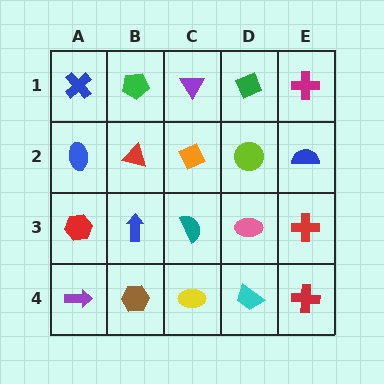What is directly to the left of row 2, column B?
A blue ellipse.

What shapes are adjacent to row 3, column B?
A red triangle (row 2, column B), a brown hexagon (row 4, column B), a red hexagon (row 3, column A), a teal semicircle (row 3, column C).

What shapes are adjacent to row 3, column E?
A blue semicircle (row 2, column E), a red cross (row 4, column E), a pink ellipse (row 3, column D).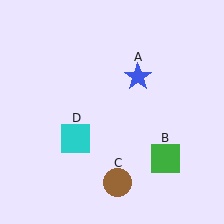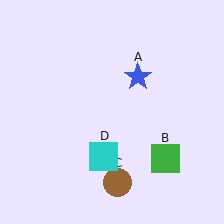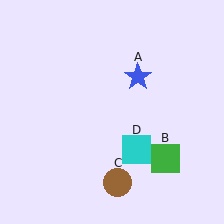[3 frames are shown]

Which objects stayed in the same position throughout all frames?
Blue star (object A) and green square (object B) and brown circle (object C) remained stationary.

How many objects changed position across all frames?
1 object changed position: cyan square (object D).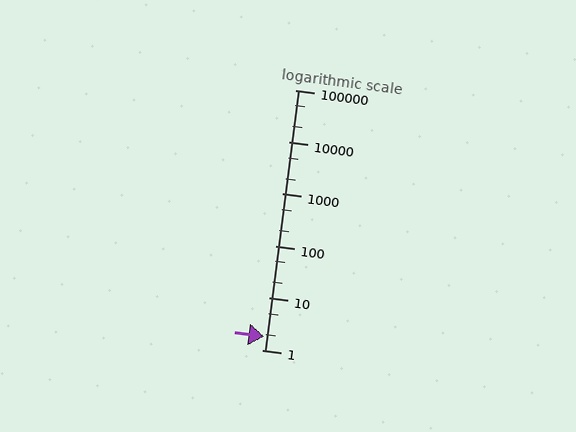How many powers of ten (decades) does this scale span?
The scale spans 5 decades, from 1 to 100000.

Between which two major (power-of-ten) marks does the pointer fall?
The pointer is between 1 and 10.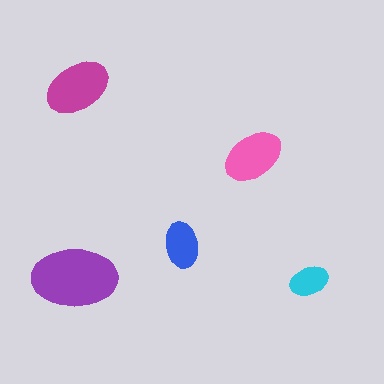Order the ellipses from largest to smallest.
the purple one, the magenta one, the pink one, the blue one, the cyan one.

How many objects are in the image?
There are 5 objects in the image.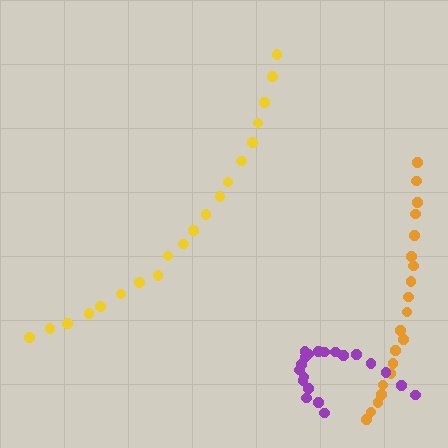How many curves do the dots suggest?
There are 3 distinct paths.